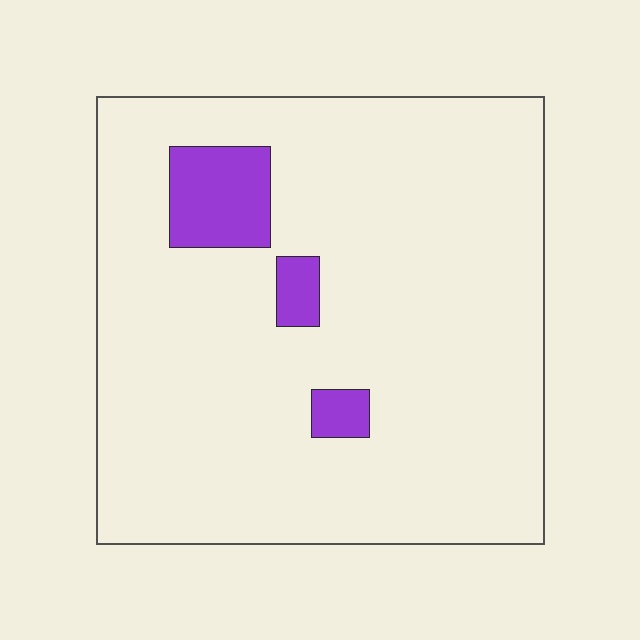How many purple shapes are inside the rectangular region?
3.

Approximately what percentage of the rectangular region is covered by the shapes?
Approximately 10%.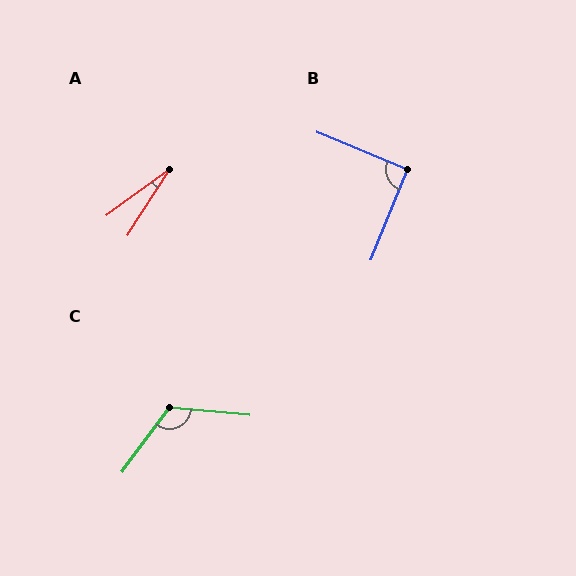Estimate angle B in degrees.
Approximately 90 degrees.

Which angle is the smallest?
A, at approximately 21 degrees.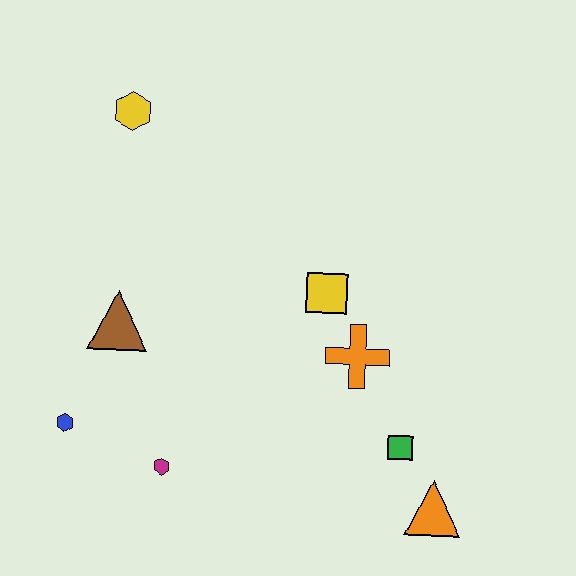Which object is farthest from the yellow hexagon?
The orange triangle is farthest from the yellow hexagon.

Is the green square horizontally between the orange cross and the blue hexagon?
No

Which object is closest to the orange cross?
The yellow square is closest to the orange cross.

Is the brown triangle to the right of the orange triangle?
No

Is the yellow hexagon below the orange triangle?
No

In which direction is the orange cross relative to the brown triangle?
The orange cross is to the right of the brown triangle.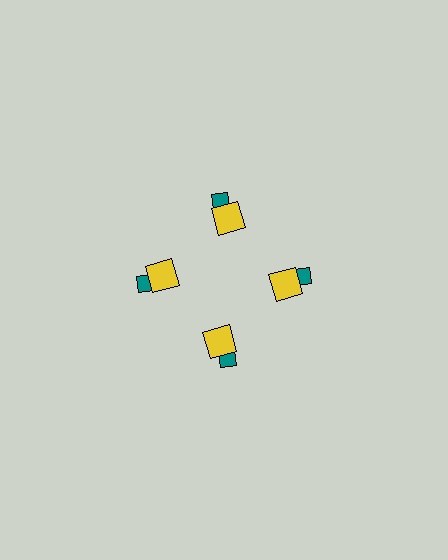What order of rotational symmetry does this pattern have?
This pattern has 4-fold rotational symmetry.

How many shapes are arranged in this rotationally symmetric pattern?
There are 8 shapes, arranged in 4 groups of 2.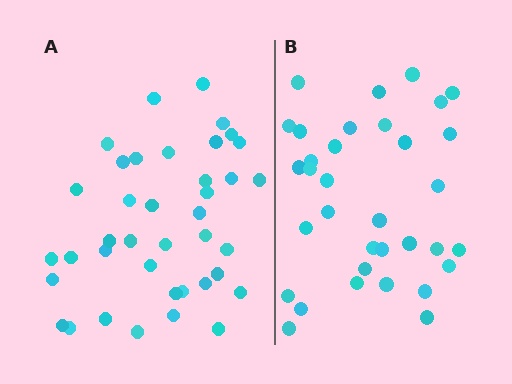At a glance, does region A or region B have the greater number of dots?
Region A (the left region) has more dots.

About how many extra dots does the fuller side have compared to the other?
Region A has about 5 more dots than region B.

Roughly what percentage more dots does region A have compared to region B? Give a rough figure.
About 15% more.